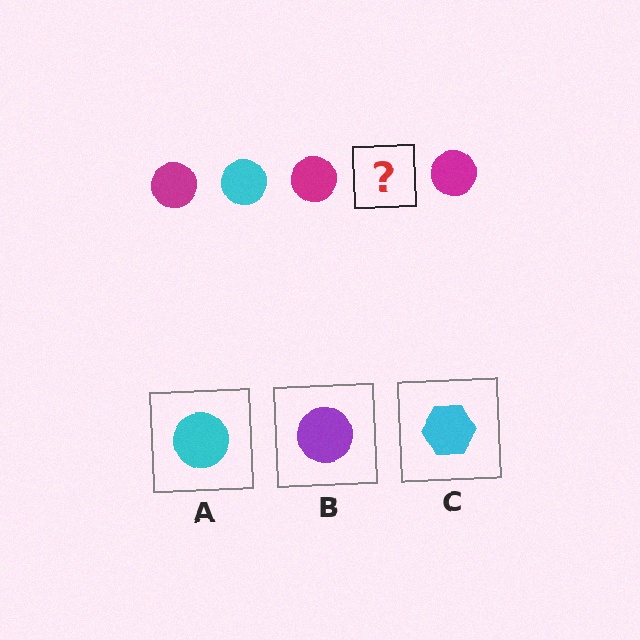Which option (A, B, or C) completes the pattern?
A.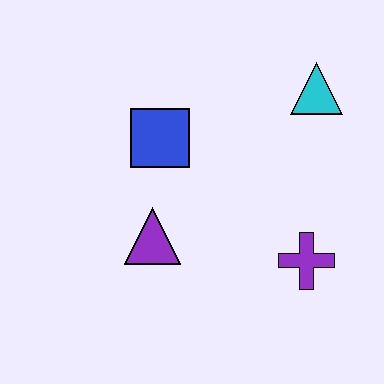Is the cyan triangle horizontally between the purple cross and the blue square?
No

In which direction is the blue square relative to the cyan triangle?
The blue square is to the left of the cyan triangle.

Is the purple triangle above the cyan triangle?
No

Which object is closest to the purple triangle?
The blue square is closest to the purple triangle.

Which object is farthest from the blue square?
The purple cross is farthest from the blue square.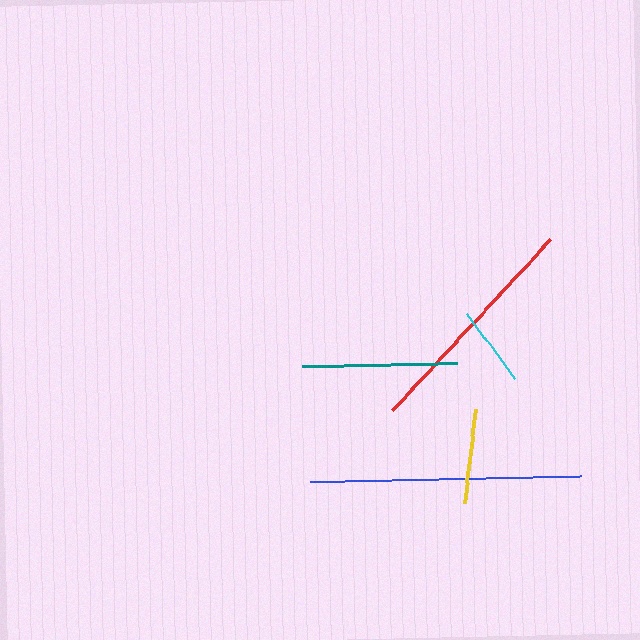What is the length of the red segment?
The red segment is approximately 233 pixels long.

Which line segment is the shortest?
The cyan line is the shortest at approximately 80 pixels.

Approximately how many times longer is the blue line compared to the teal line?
The blue line is approximately 1.8 times the length of the teal line.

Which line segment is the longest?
The blue line is the longest at approximately 271 pixels.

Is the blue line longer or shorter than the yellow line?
The blue line is longer than the yellow line.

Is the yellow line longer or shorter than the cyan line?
The yellow line is longer than the cyan line.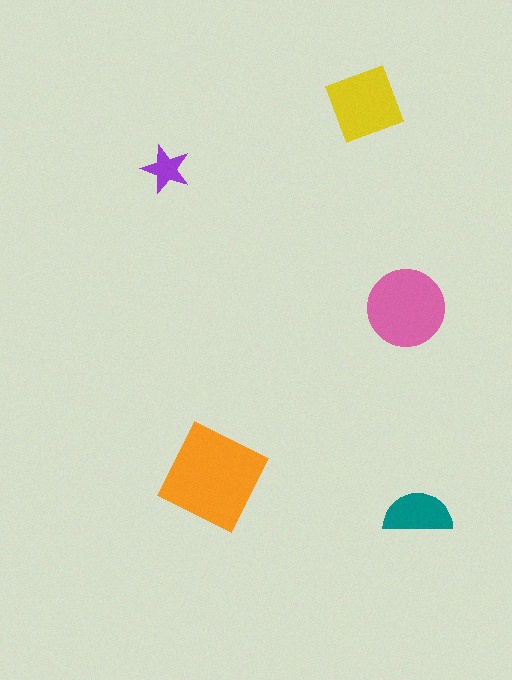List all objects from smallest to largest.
The purple star, the teal semicircle, the yellow square, the pink circle, the orange diamond.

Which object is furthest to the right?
The teal semicircle is rightmost.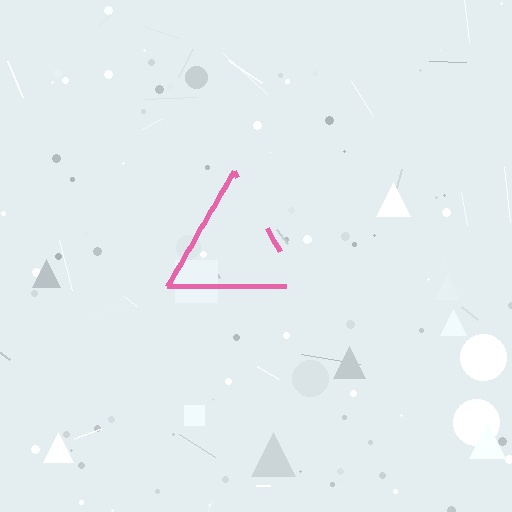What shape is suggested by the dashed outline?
The dashed outline suggests a triangle.